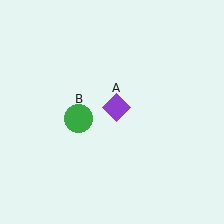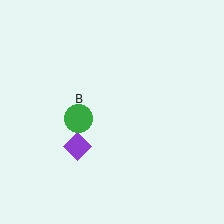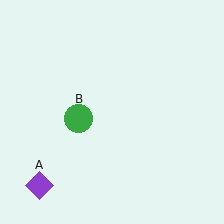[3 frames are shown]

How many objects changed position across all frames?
1 object changed position: purple diamond (object A).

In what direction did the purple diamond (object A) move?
The purple diamond (object A) moved down and to the left.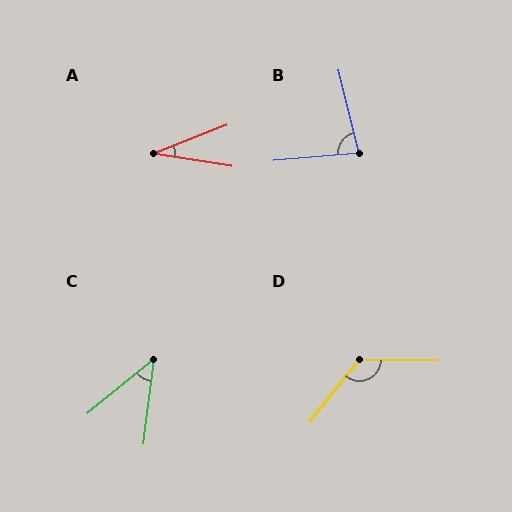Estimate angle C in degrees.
Approximately 43 degrees.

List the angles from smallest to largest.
A (30°), C (43°), B (81°), D (127°).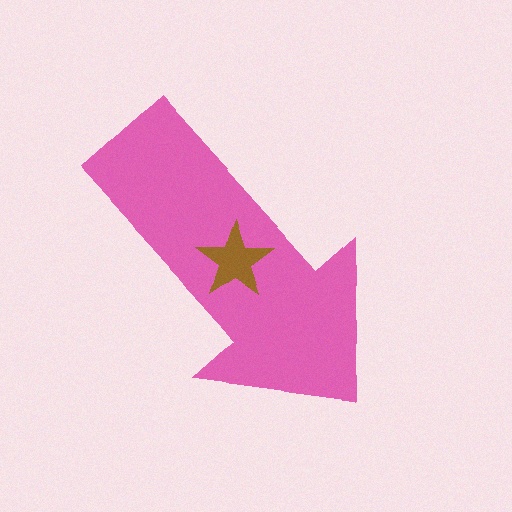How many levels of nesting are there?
2.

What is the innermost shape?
The brown star.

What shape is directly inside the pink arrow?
The brown star.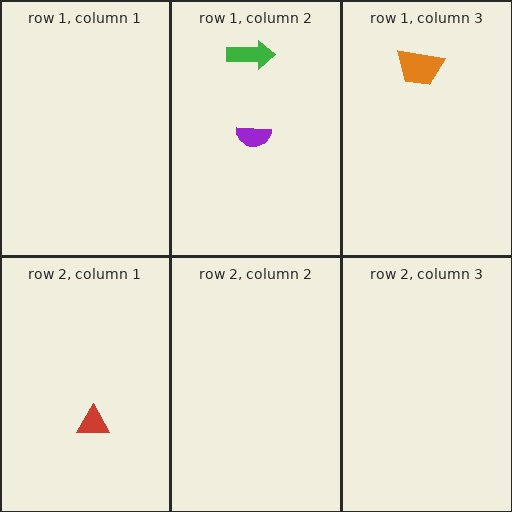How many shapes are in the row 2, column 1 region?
1.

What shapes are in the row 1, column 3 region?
The orange trapezoid.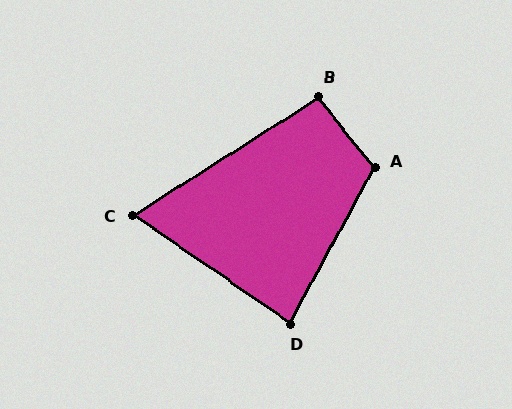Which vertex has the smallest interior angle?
C, at approximately 67 degrees.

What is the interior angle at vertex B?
Approximately 96 degrees (obtuse).